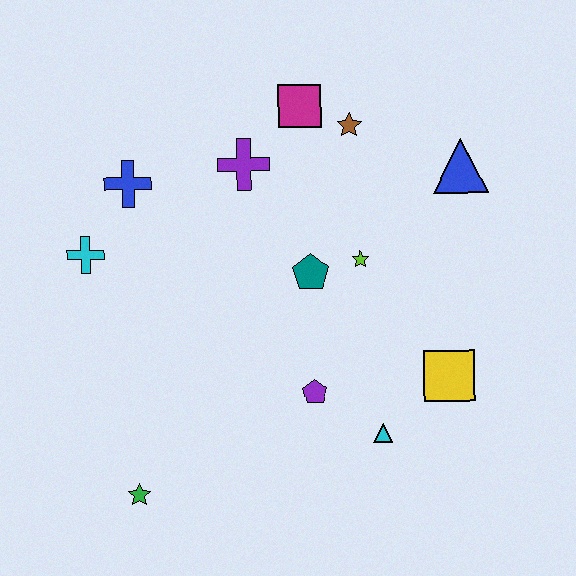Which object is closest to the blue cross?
The cyan cross is closest to the blue cross.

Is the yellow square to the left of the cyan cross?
No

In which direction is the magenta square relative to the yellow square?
The magenta square is above the yellow square.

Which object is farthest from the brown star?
The green star is farthest from the brown star.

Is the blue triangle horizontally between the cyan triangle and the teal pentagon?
No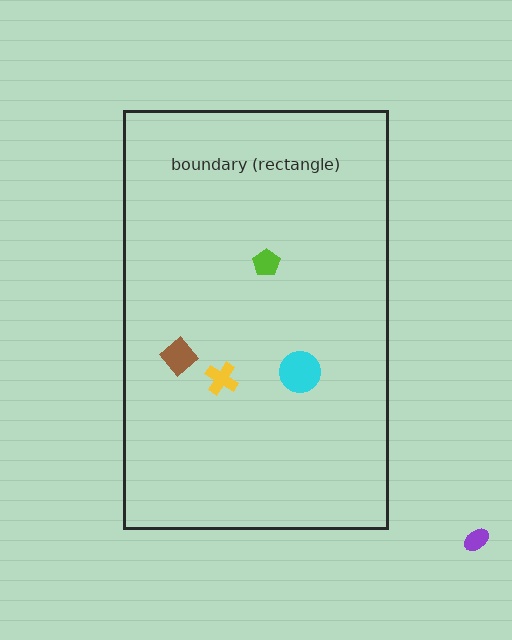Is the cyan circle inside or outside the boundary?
Inside.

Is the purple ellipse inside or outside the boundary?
Outside.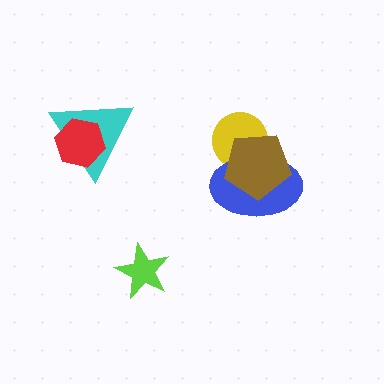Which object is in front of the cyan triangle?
The red hexagon is in front of the cyan triangle.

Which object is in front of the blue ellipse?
The brown pentagon is in front of the blue ellipse.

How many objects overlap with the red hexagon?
1 object overlaps with the red hexagon.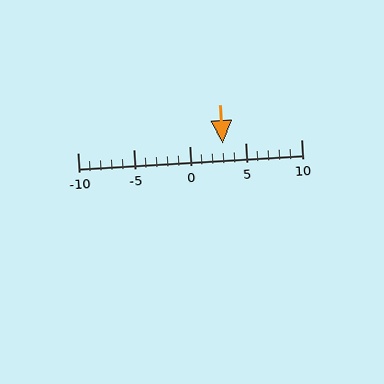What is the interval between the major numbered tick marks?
The major tick marks are spaced 5 units apart.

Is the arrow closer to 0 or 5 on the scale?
The arrow is closer to 5.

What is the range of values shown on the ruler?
The ruler shows values from -10 to 10.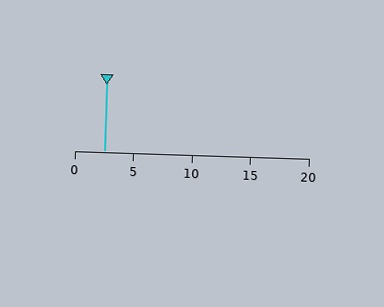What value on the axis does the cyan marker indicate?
The marker indicates approximately 2.5.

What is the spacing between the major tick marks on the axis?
The major ticks are spaced 5 apart.